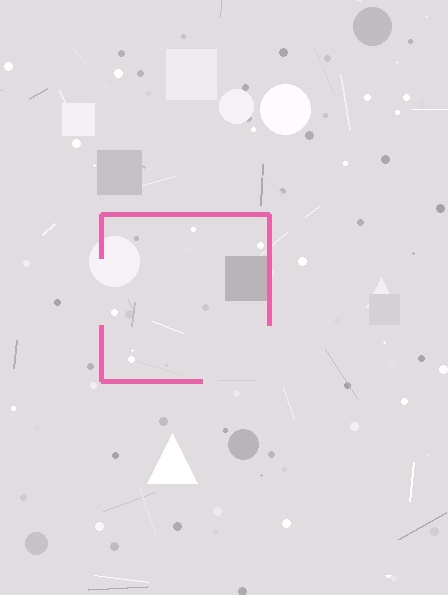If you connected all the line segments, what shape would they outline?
They would outline a square.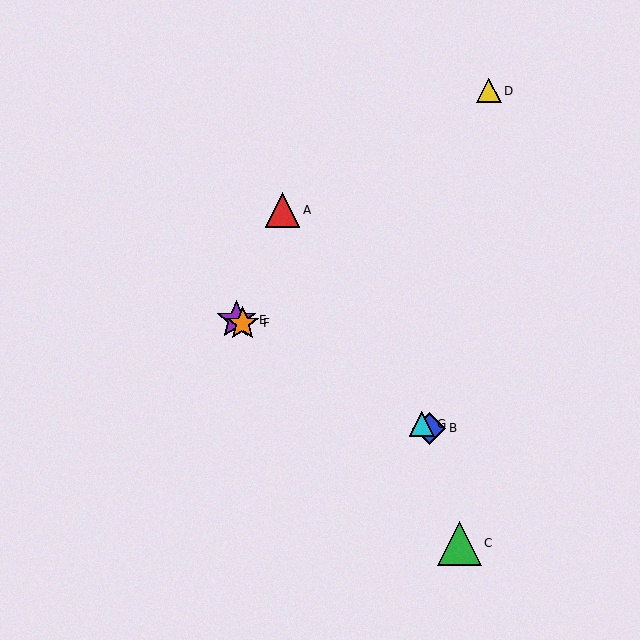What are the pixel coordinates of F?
Object F is at (243, 323).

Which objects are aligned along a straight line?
Objects B, E, F, G are aligned along a straight line.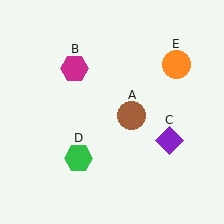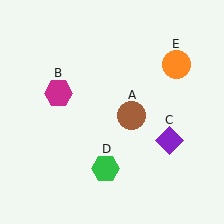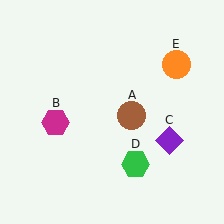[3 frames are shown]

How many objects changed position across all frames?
2 objects changed position: magenta hexagon (object B), green hexagon (object D).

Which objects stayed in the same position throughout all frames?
Brown circle (object A) and purple diamond (object C) and orange circle (object E) remained stationary.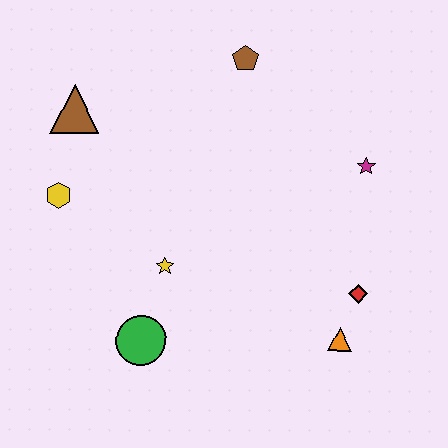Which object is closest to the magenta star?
The red diamond is closest to the magenta star.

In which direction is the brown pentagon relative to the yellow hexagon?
The brown pentagon is to the right of the yellow hexagon.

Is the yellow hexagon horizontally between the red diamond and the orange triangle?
No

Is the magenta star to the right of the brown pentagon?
Yes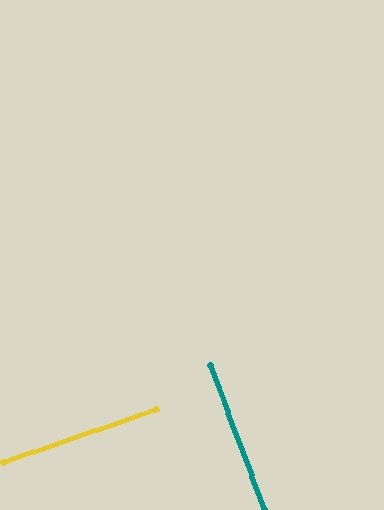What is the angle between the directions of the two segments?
Approximately 89 degrees.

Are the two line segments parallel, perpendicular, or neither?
Perpendicular — they meet at approximately 89°.